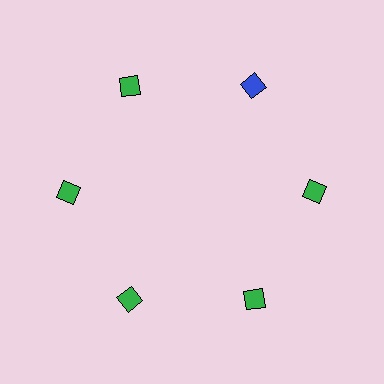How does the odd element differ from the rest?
It has a different color: blue instead of green.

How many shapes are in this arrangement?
There are 6 shapes arranged in a ring pattern.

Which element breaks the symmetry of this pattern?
The blue diamond at roughly the 1 o'clock position breaks the symmetry. All other shapes are green diamonds.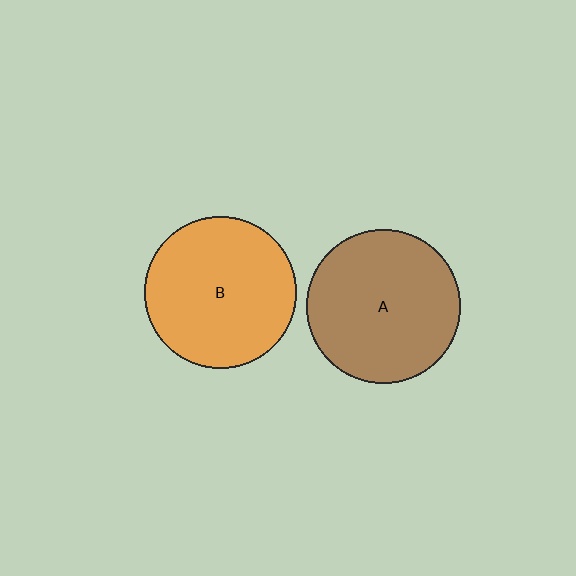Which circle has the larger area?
Circle A (brown).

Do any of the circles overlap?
No, none of the circles overlap.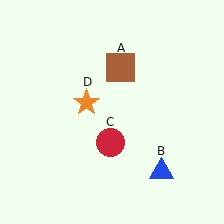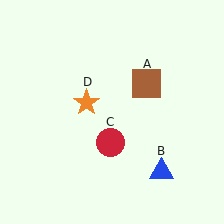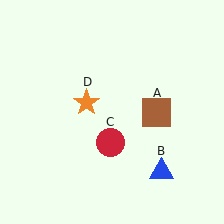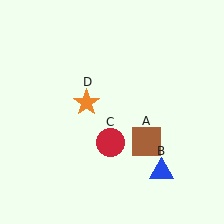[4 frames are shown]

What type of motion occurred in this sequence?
The brown square (object A) rotated clockwise around the center of the scene.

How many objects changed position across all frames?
1 object changed position: brown square (object A).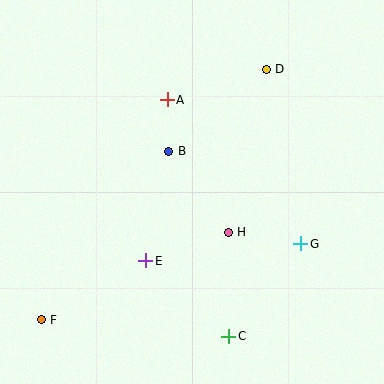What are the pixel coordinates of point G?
Point G is at (301, 244).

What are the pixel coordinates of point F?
Point F is at (41, 320).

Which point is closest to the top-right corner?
Point D is closest to the top-right corner.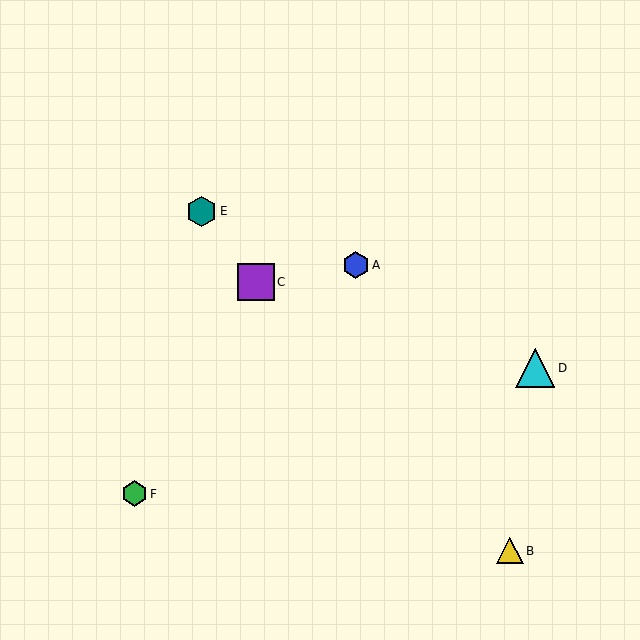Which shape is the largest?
The cyan triangle (labeled D) is the largest.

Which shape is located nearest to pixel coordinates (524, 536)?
The yellow triangle (labeled B) at (510, 551) is nearest to that location.